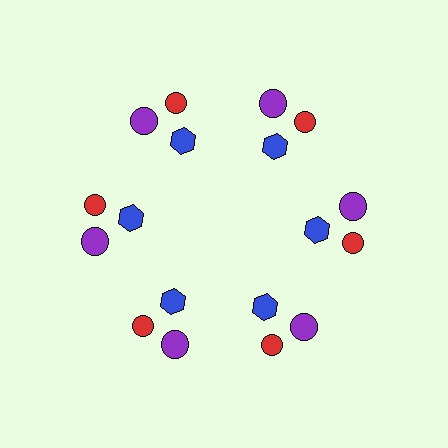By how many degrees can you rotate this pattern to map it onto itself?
The pattern maps onto itself every 60 degrees of rotation.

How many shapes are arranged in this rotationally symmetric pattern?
There are 18 shapes, arranged in 6 groups of 3.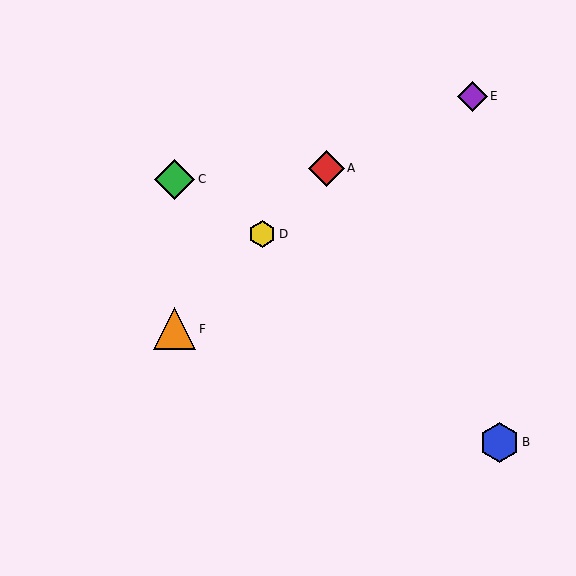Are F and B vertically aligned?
No, F is at x≈175 and B is at x≈499.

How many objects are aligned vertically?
2 objects (C, F) are aligned vertically.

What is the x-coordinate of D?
Object D is at x≈262.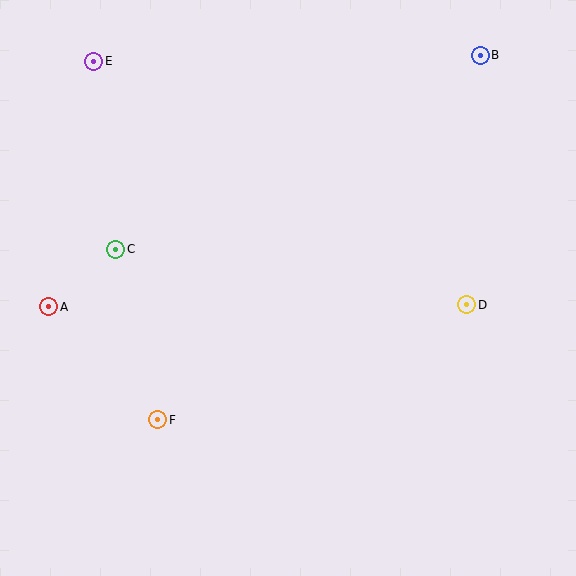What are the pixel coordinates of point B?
Point B is at (480, 55).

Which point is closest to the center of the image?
Point C at (116, 249) is closest to the center.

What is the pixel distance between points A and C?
The distance between A and C is 89 pixels.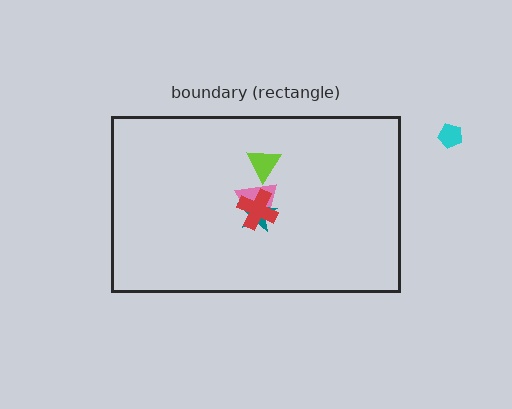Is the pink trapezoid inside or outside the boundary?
Inside.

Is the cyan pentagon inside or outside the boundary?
Outside.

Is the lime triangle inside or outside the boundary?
Inside.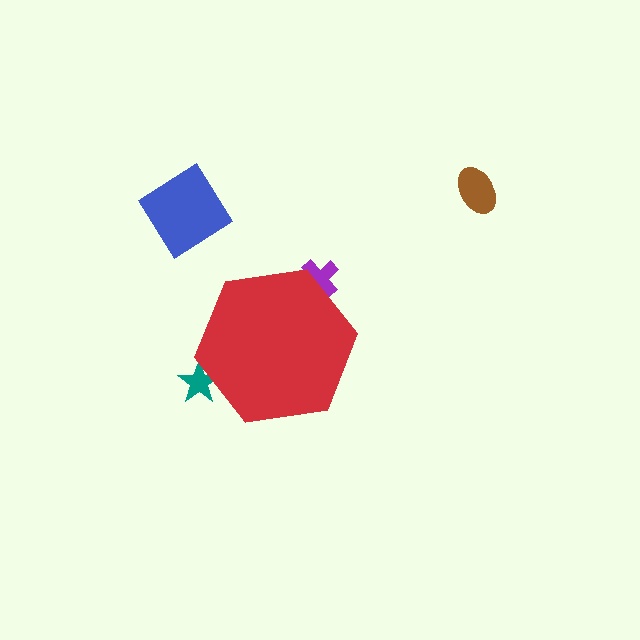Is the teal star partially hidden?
Yes, the teal star is partially hidden behind the red hexagon.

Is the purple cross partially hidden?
Yes, the purple cross is partially hidden behind the red hexagon.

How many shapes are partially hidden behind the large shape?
2 shapes are partially hidden.